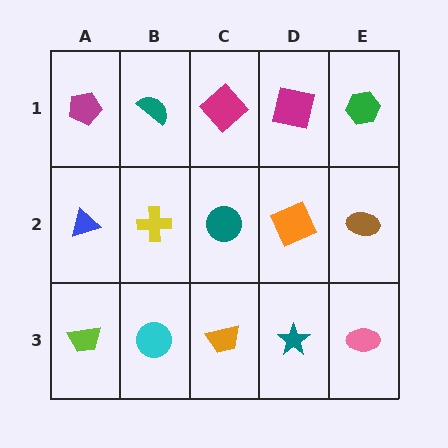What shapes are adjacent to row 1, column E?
A brown ellipse (row 2, column E), a magenta square (row 1, column D).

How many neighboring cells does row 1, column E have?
2.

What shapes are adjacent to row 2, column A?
A magenta pentagon (row 1, column A), a lime trapezoid (row 3, column A), a yellow cross (row 2, column B).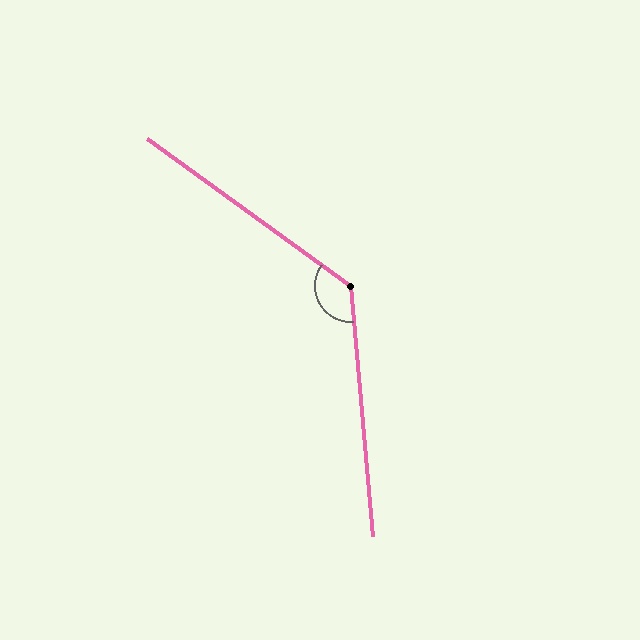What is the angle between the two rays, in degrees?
Approximately 131 degrees.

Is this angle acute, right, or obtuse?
It is obtuse.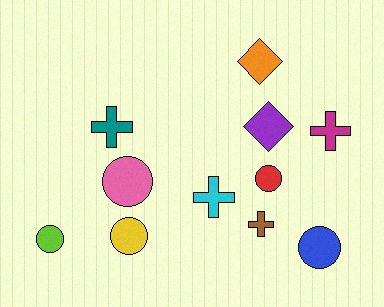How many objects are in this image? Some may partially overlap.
There are 11 objects.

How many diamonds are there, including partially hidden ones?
There are 2 diamonds.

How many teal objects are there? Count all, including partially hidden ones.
There is 1 teal object.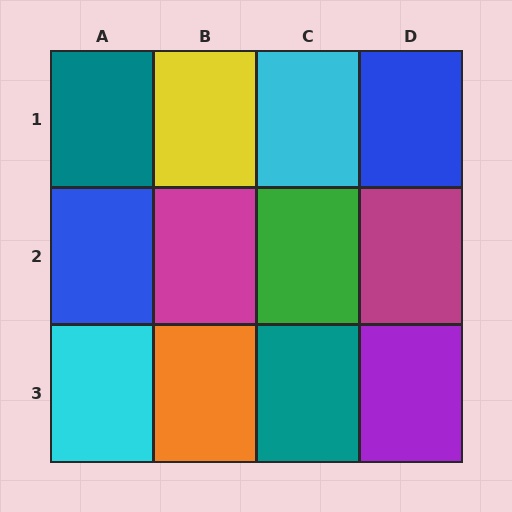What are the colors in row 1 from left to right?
Teal, yellow, cyan, blue.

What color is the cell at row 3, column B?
Orange.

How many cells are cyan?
2 cells are cyan.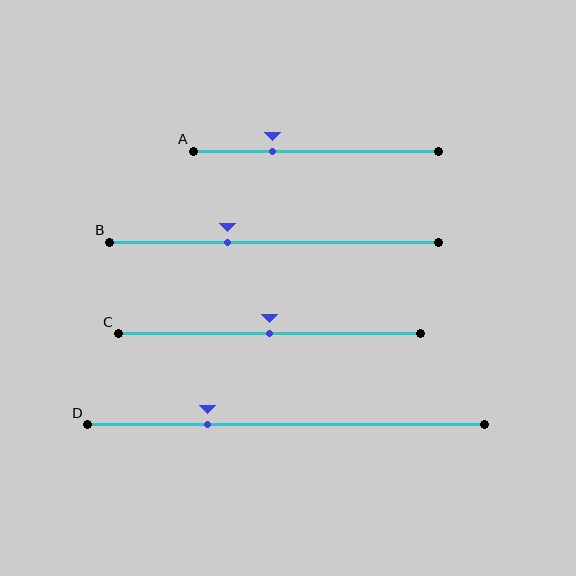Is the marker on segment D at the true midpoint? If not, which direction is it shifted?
No, the marker on segment D is shifted to the left by about 20% of the segment length.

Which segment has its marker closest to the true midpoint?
Segment C has its marker closest to the true midpoint.